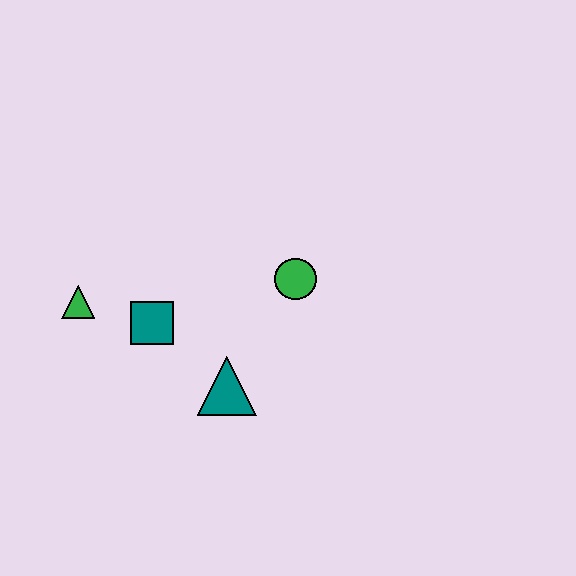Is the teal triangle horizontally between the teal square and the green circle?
Yes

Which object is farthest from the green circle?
The green triangle is farthest from the green circle.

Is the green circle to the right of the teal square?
Yes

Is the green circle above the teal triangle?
Yes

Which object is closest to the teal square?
The green triangle is closest to the teal square.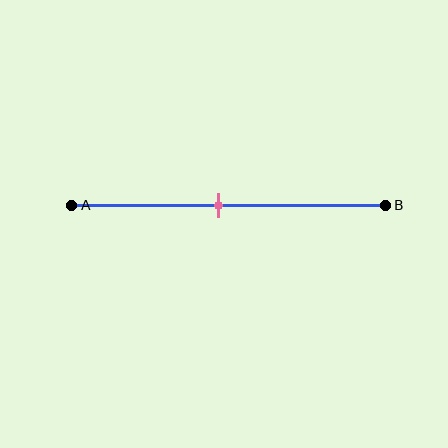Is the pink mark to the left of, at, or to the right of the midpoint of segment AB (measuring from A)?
The pink mark is to the left of the midpoint of segment AB.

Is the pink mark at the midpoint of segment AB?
No, the mark is at about 45% from A, not at the 50% midpoint.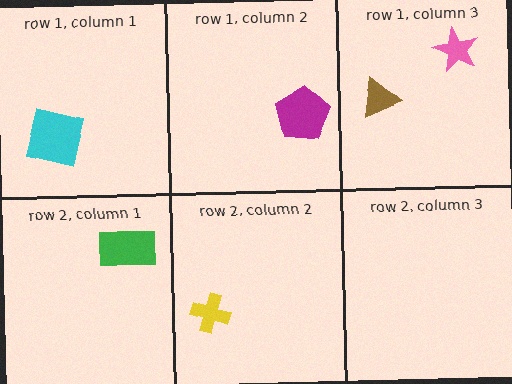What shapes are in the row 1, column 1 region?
The cyan square.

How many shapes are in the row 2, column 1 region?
1.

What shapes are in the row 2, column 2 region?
The yellow cross.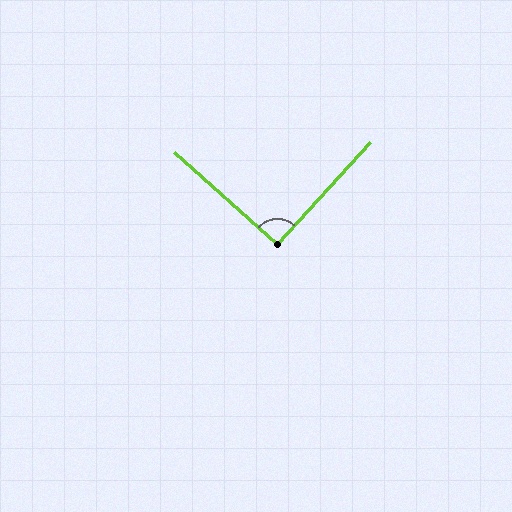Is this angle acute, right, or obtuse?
It is approximately a right angle.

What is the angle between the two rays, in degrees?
Approximately 91 degrees.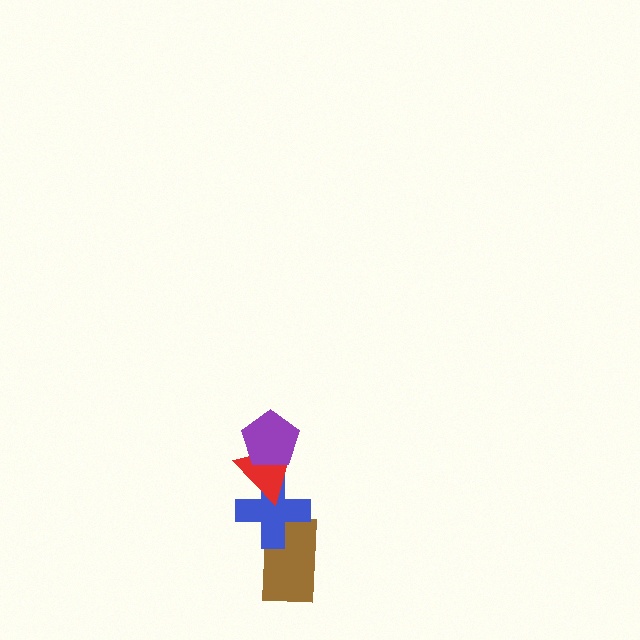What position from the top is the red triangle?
The red triangle is 2nd from the top.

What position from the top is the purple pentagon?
The purple pentagon is 1st from the top.